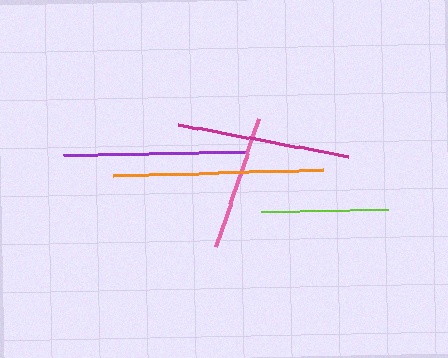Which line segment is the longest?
The orange line is the longest at approximately 209 pixels.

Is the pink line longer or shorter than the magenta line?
The magenta line is longer than the pink line.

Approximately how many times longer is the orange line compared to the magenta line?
The orange line is approximately 1.2 times the length of the magenta line.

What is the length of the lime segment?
The lime segment is approximately 128 pixels long.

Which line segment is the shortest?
The lime line is the shortest at approximately 128 pixels.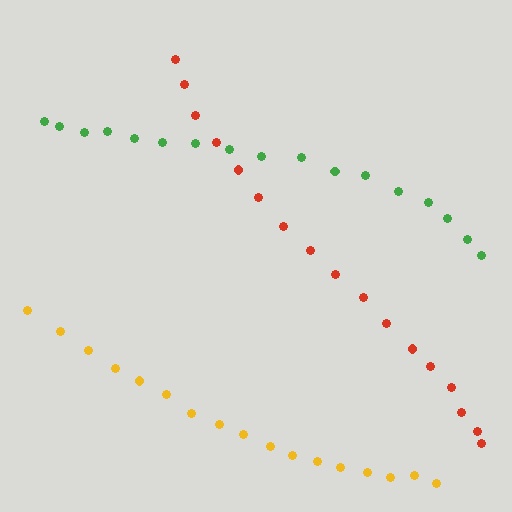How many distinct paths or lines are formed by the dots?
There are 3 distinct paths.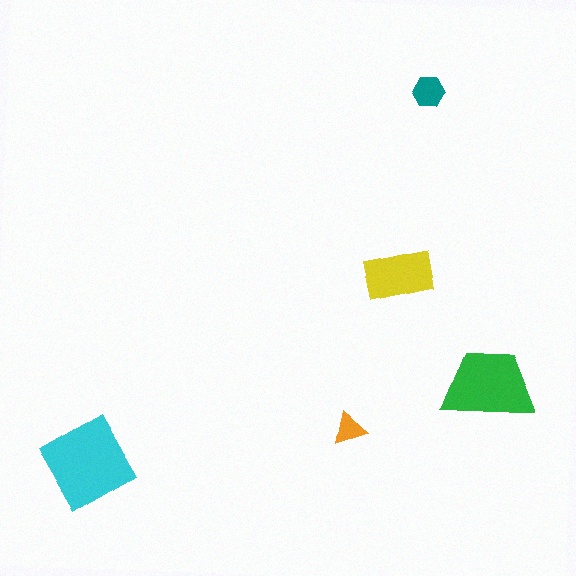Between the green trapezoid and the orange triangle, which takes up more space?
The green trapezoid.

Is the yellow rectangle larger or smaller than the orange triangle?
Larger.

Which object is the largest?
The cyan diamond.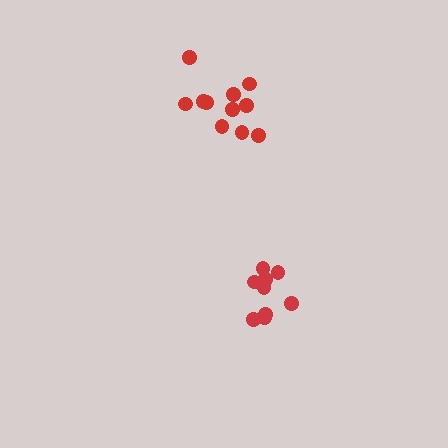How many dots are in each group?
Group 1: 9 dots, Group 2: 11 dots (20 total).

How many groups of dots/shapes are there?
There are 2 groups.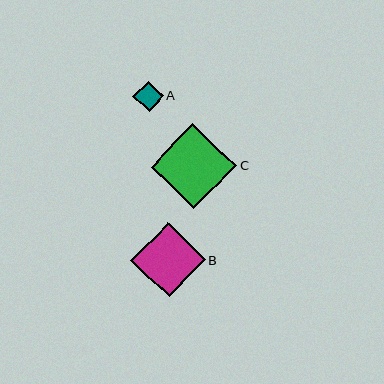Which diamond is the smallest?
Diamond A is the smallest with a size of approximately 30 pixels.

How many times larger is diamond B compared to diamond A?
Diamond B is approximately 2.5 times the size of diamond A.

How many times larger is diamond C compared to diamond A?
Diamond C is approximately 2.8 times the size of diamond A.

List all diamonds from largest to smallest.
From largest to smallest: C, B, A.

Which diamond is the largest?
Diamond C is the largest with a size of approximately 85 pixels.